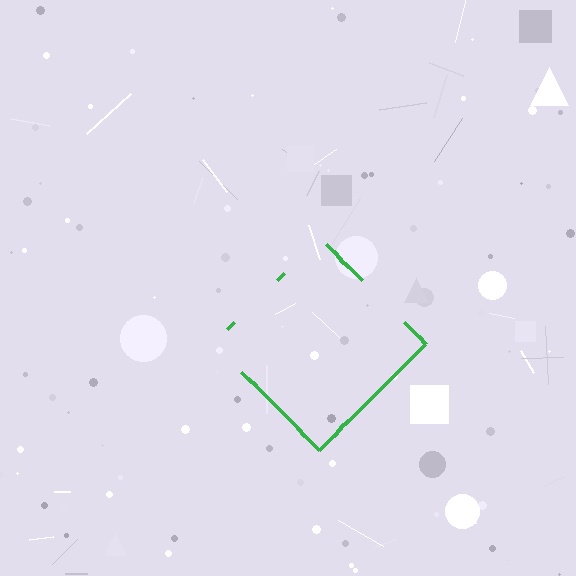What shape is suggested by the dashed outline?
The dashed outline suggests a diamond.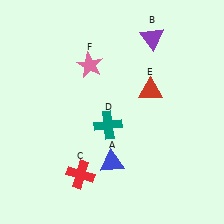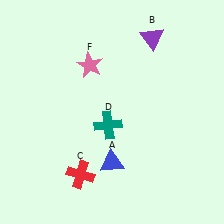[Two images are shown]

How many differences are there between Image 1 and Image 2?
There is 1 difference between the two images.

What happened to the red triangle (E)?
The red triangle (E) was removed in Image 2. It was in the top-right area of Image 1.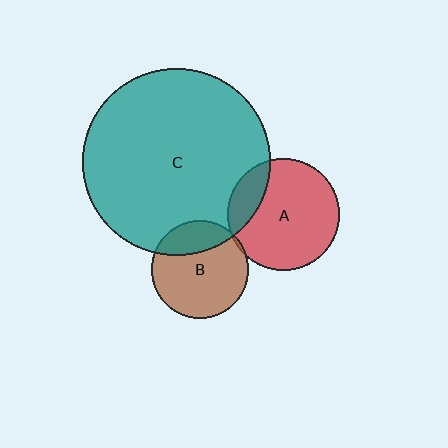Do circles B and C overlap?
Yes.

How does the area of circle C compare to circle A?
Approximately 2.8 times.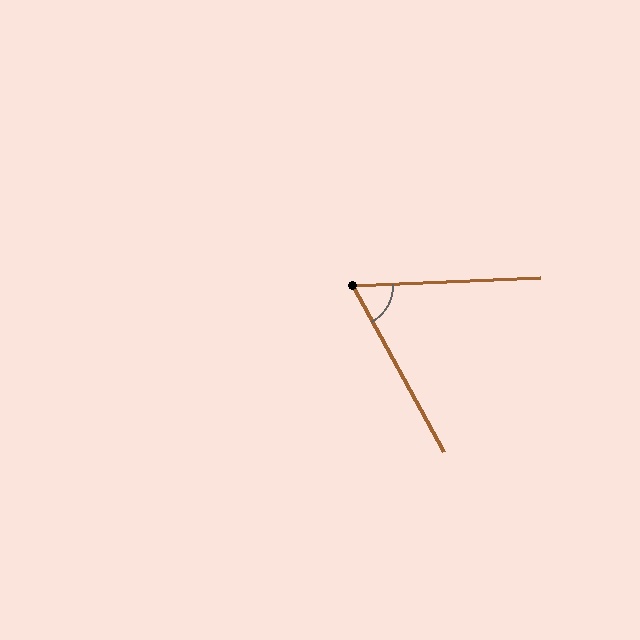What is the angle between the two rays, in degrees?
Approximately 64 degrees.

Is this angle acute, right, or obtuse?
It is acute.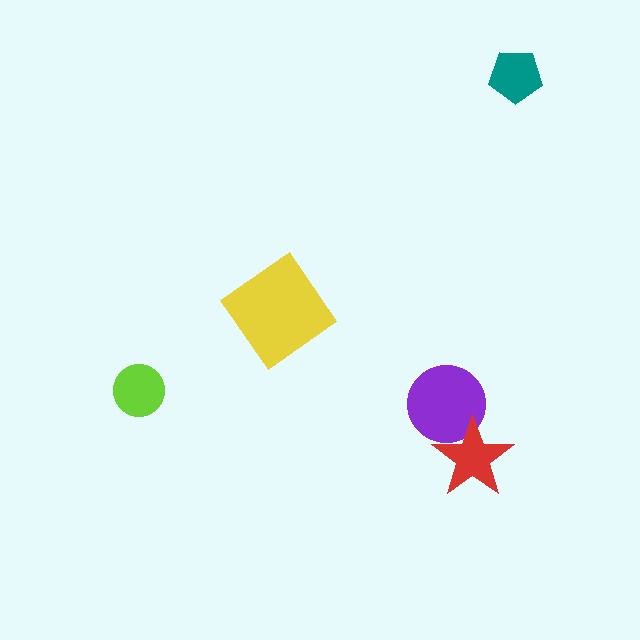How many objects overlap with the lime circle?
0 objects overlap with the lime circle.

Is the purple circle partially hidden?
Yes, it is partially covered by another shape.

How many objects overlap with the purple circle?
1 object overlaps with the purple circle.